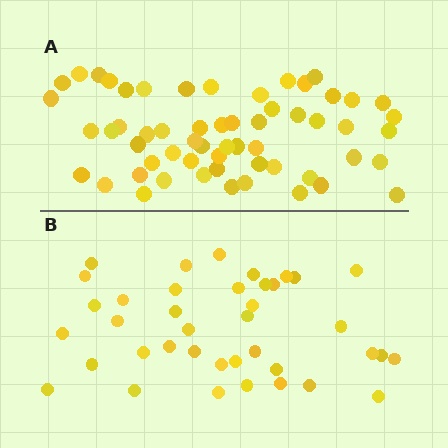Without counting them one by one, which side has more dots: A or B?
Region A (the top region) has more dots.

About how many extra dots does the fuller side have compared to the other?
Region A has approximately 20 more dots than region B.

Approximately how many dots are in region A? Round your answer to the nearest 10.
About 60 dots. (The exact count is 58, which rounds to 60.)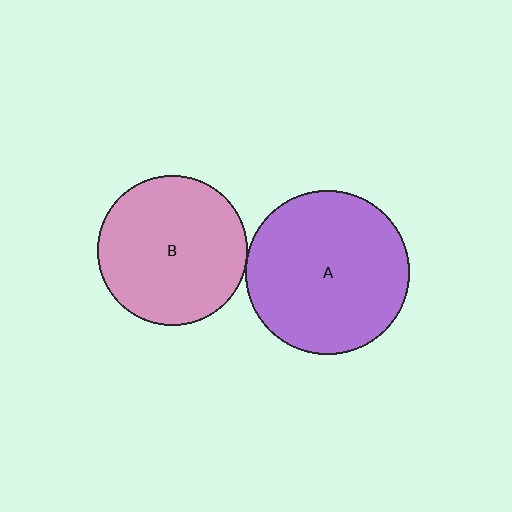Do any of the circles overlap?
No, none of the circles overlap.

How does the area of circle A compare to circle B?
Approximately 1.2 times.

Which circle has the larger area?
Circle A (purple).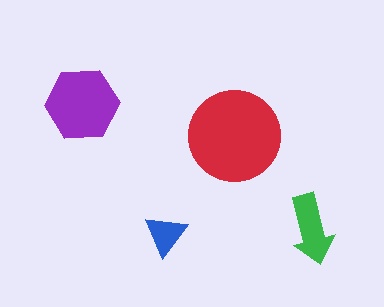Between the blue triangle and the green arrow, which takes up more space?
The green arrow.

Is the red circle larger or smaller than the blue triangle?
Larger.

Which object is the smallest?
The blue triangle.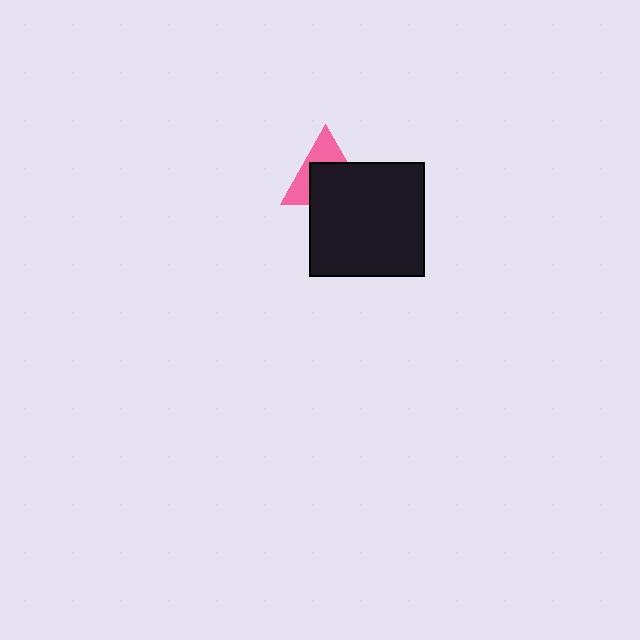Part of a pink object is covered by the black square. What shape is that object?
It is a triangle.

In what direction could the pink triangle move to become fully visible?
The pink triangle could move up. That would shift it out from behind the black square entirely.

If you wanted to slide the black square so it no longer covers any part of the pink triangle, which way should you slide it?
Slide it down — that is the most direct way to separate the two shapes.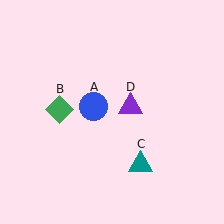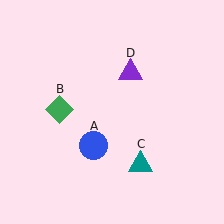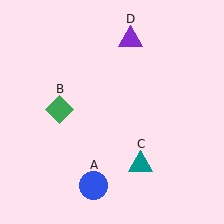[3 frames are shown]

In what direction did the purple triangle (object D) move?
The purple triangle (object D) moved up.